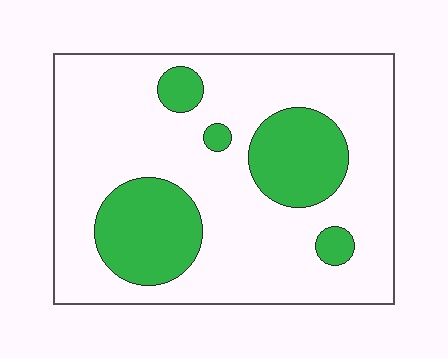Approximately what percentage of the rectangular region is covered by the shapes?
Approximately 25%.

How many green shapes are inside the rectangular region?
5.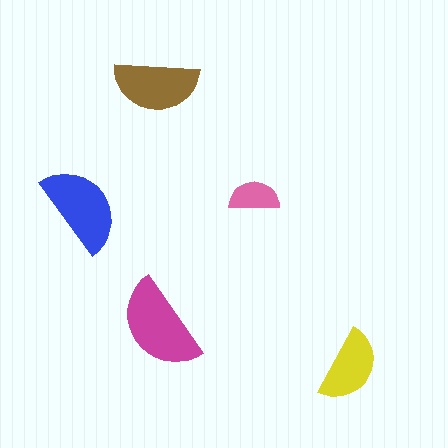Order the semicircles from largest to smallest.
the magenta one, the blue one, the brown one, the yellow one, the pink one.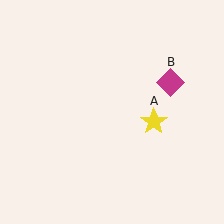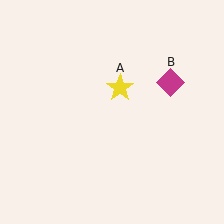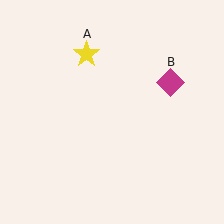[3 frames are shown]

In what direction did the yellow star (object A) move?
The yellow star (object A) moved up and to the left.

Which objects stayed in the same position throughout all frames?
Magenta diamond (object B) remained stationary.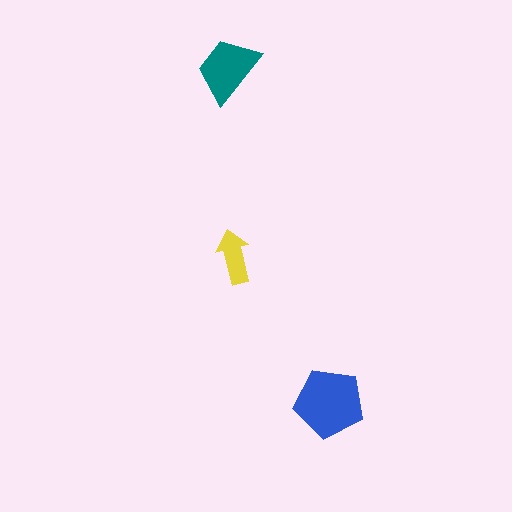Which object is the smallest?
The yellow arrow.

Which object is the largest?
The blue pentagon.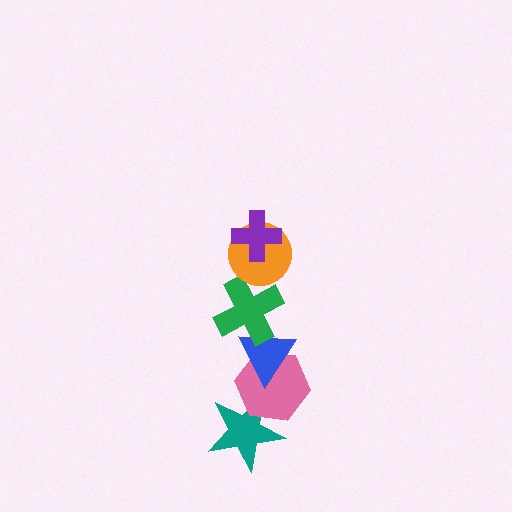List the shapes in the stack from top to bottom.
From top to bottom: the purple cross, the orange circle, the green cross, the blue triangle, the pink hexagon, the teal star.